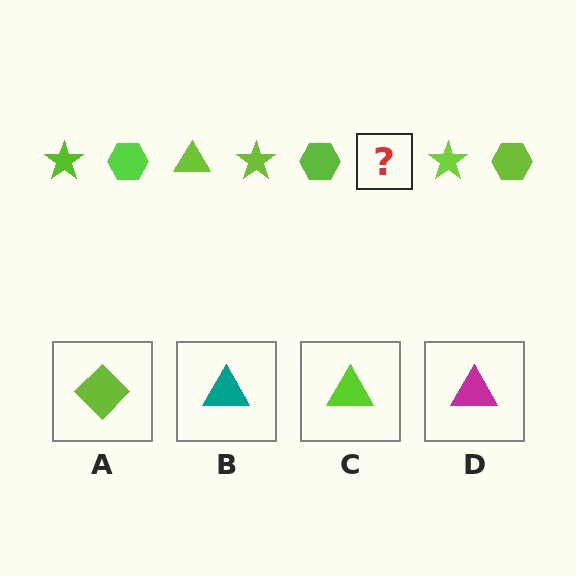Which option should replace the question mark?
Option C.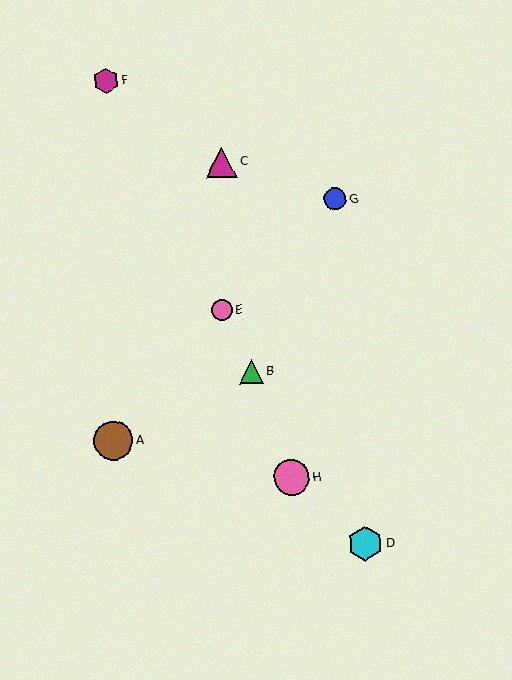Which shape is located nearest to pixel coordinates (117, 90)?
The magenta hexagon (labeled F) at (106, 81) is nearest to that location.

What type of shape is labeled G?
Shape G is a blue circle.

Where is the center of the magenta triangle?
The center of the magenta triangle is at (222, 163).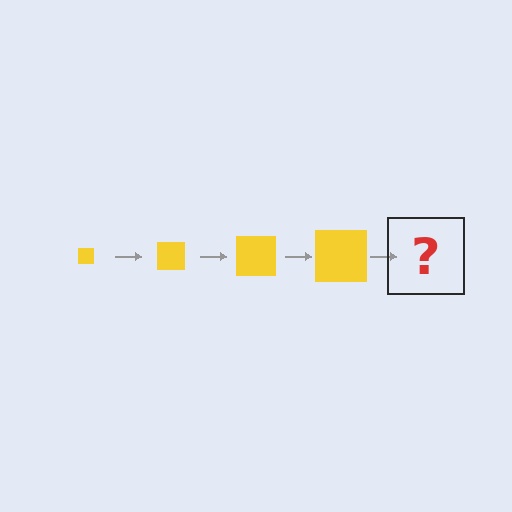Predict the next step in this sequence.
The next step is a yellow square, larger than the previous one.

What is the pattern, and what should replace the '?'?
The pattern is that the square gets progressively larger each step. The '?' should be a yellow square, larger than the previous one.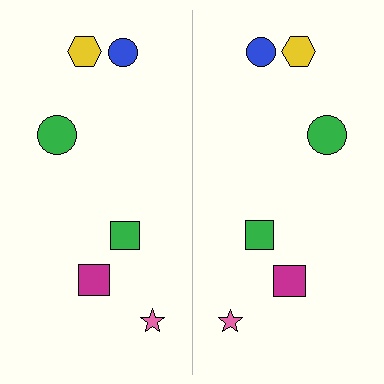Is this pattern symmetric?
Yes, this pattern has bilateral (reflection) symmetry.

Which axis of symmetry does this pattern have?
The pattern has a vertical axis of symmetry running through the center of the image.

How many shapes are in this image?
There are 12 shapes in this image.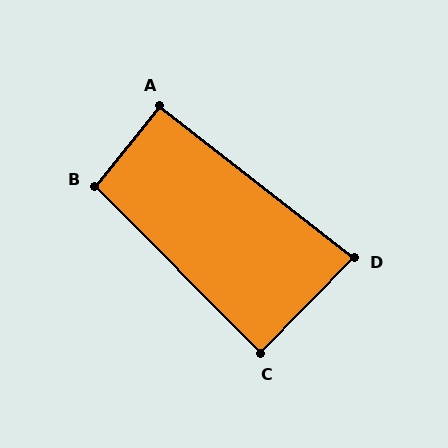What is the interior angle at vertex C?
Approximately 89 degrees (approximately right).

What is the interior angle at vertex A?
Approximately 91 degrees (approximately right).